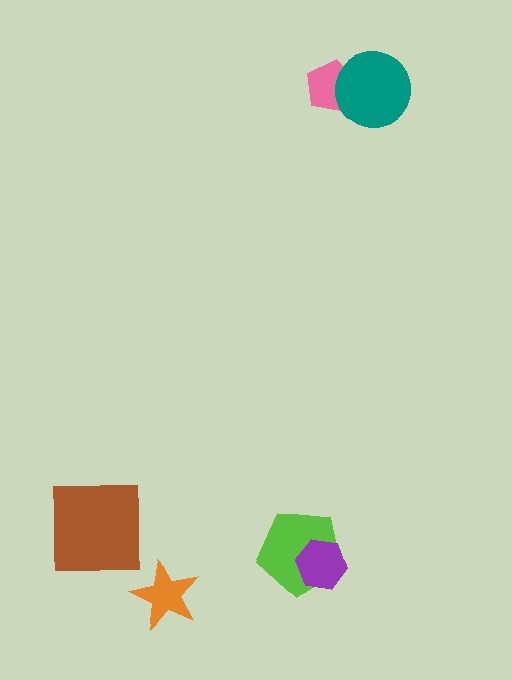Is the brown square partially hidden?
No, no other shape covers it.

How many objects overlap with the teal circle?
1 object overlaps with the teal circle.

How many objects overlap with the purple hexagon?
1 object overlaps with the purple hexagon.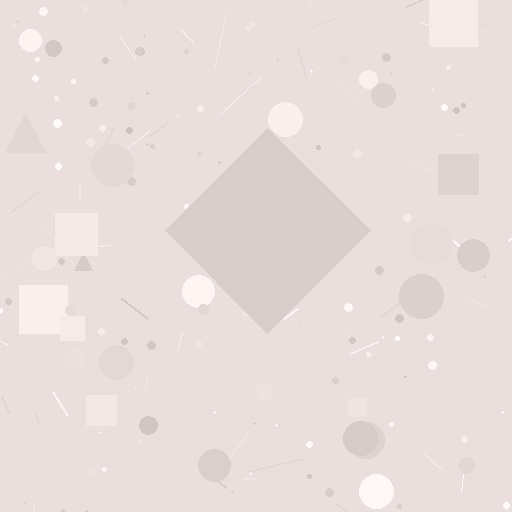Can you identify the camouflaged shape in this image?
The camouflaged shape is a diamond.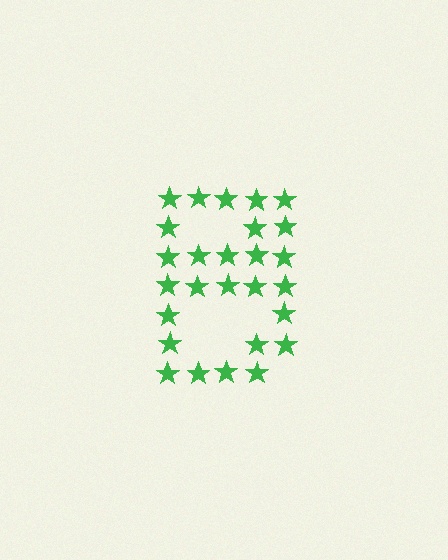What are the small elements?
The small elements are stars.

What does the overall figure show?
The overall figure shows the letter B.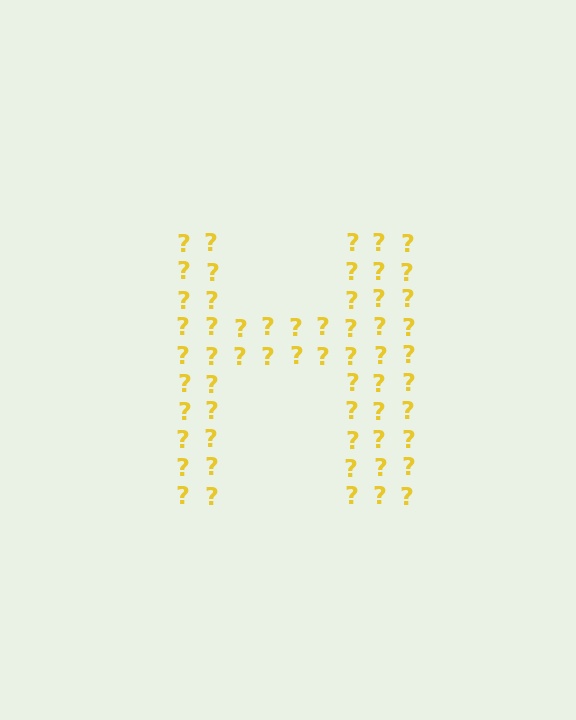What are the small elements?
The small elements are question marks.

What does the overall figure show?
The overall figure shows the letter H.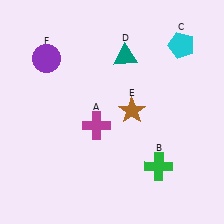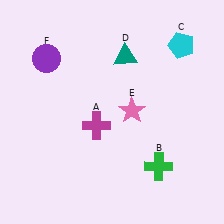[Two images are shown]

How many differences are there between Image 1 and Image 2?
There is 1 difference between the two images.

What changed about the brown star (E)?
In Image 1, E is brown. In Image 2, it changed to pink.